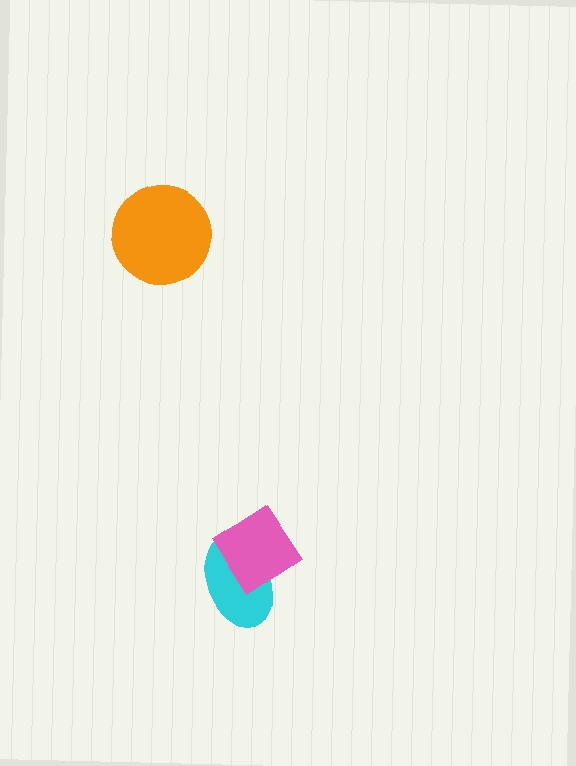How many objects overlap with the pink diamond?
1 object overlaps with the pink diamond.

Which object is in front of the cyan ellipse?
The pink diamond is in front of the cyan ellipse.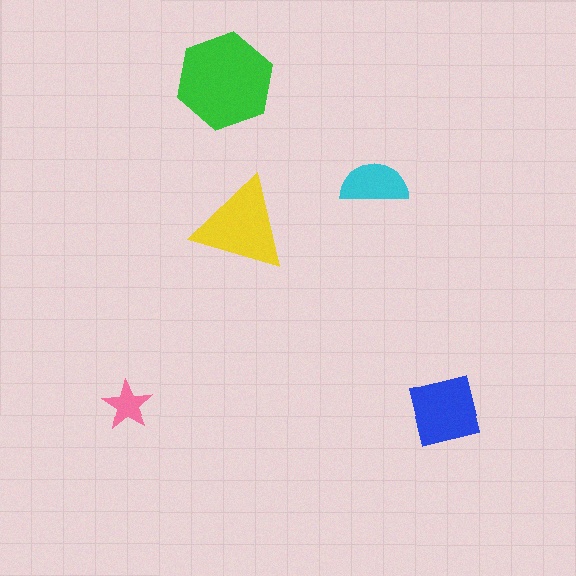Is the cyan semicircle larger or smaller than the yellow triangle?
Smaller.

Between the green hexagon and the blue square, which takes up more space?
The green hexagon.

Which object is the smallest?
The pink star.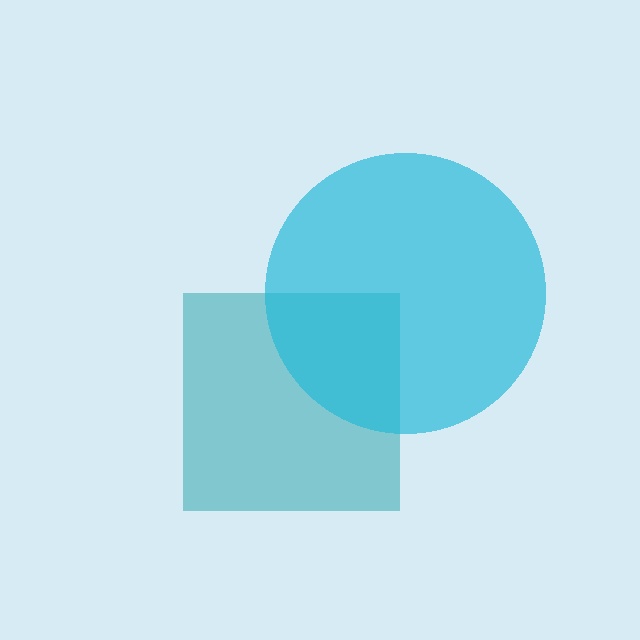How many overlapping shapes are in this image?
There are 2 overlapping shapes in the image.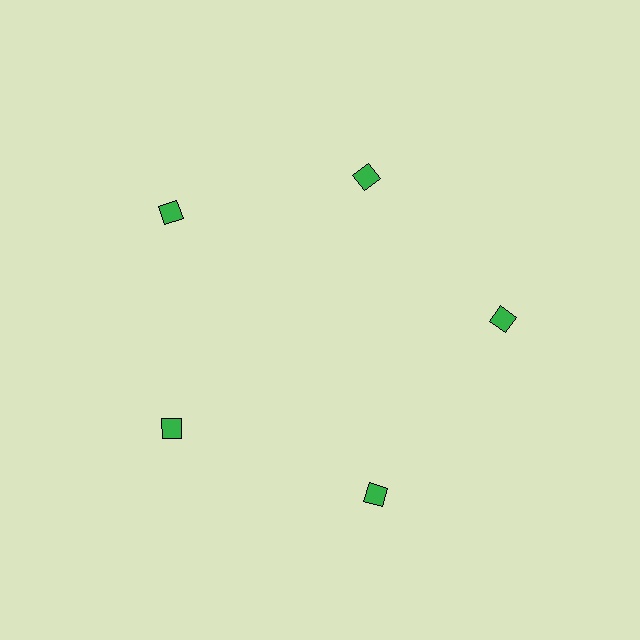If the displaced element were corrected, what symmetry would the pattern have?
It would have 5-fold rotational symmetry — the pattern would map onto itself every 72 degrees.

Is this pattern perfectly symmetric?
No. The 5 green diamonds are arranged in a ring, but one element near the 1 o'clock position is pulled inward toward the center, breaking the 5-fold rotational symmetry.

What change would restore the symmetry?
The symmetry would be restored by moving it outward, back onto the ring so that all 5 diamonds sit at equal angles and equal distance from the center.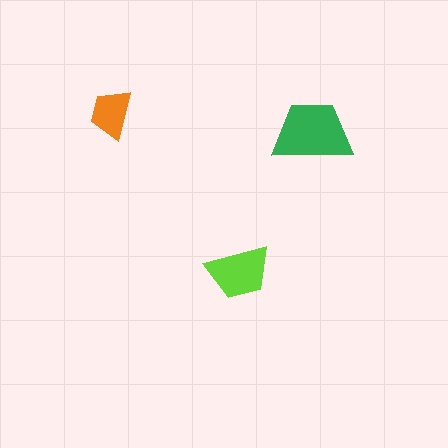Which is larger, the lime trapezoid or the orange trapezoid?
The lime one.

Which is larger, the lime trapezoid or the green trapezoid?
The green one.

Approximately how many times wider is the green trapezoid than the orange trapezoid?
About 1.5 times wider.